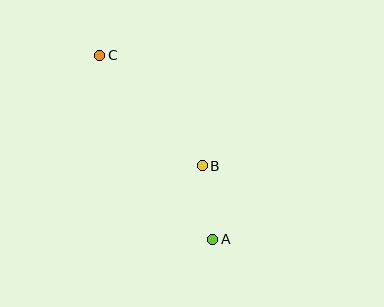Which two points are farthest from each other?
Points A and C are farthest from each other.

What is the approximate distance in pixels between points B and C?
The distance between B and C is approximately 151 pixels.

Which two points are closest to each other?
Points A and B are closest to each other.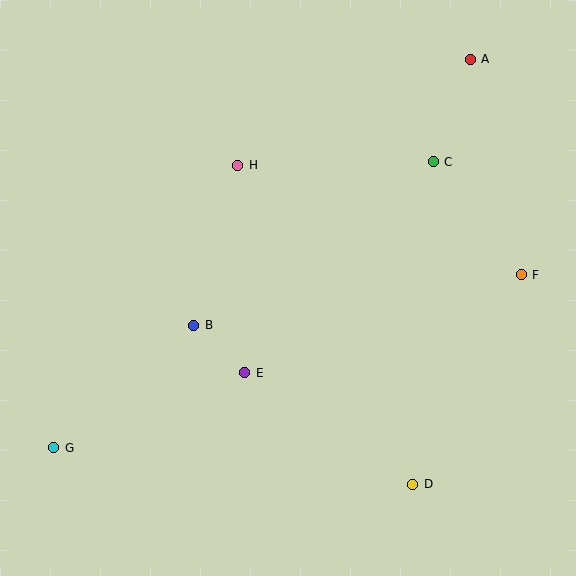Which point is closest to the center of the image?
Point E at (245, 373) is closest to the center.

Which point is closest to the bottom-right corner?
Point D is closest to the bottom-right corner.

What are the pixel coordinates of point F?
Point F is at (521, 275).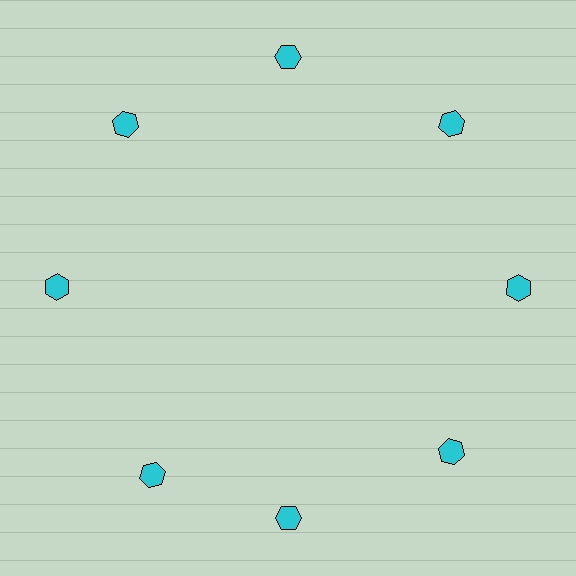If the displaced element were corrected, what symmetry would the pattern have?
It would have 8-fold rotational symmetry — the pattern would map onto itself every 45 degrees.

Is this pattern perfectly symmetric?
No. The 8 cyan hexagons are arranged in a ring, but one element near the 8 o'clock position is rotated out of alignment along the ring, breaking the 8-fold rotational symmetry.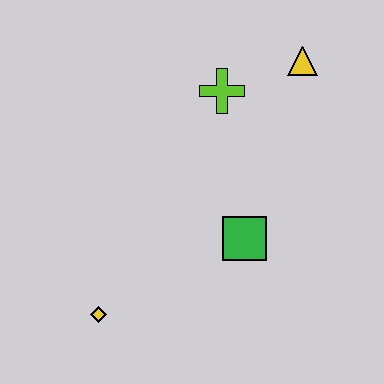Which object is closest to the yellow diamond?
The green square is closest to the yellow diamond.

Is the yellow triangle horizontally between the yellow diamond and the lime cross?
No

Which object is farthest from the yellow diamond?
The yellow triangle is farthest from the yellow diamond.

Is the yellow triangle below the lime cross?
No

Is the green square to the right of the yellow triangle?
No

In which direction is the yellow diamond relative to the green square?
The yellow diamond is to the left of the green square.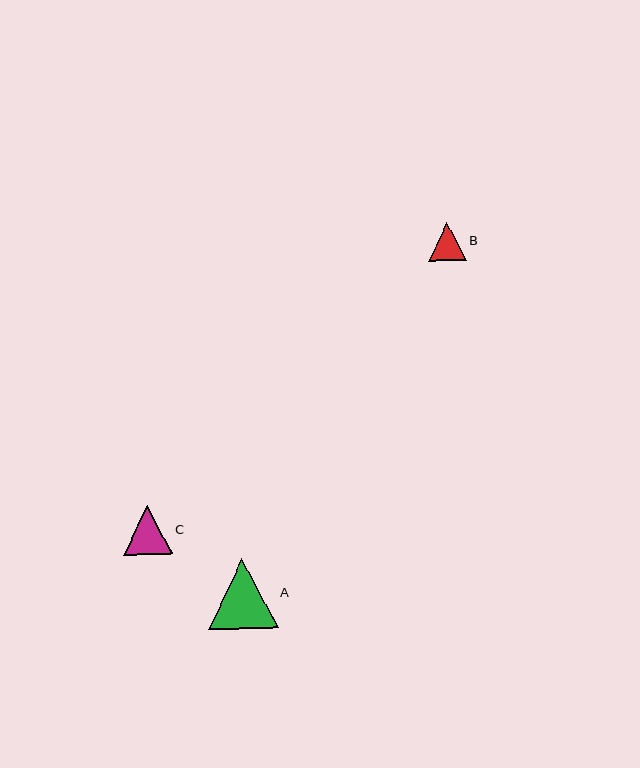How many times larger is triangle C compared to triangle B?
Triangle C is approximately 1.3 times the size of triangle B.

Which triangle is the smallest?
Triangle B is the smallest with a size of approximately 38 pixels.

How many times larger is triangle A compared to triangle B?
Triangle A is approximately 1.8 times the size of triangle B.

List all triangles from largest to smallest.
From largest to smallest: A, C, B.